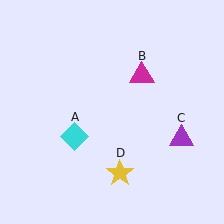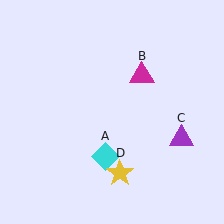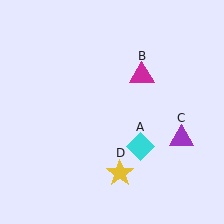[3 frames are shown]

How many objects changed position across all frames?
1 object changed position: cyan diamond (object A).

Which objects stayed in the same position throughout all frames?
Magenta triangle (object B) and purple triangle (object C) and yellow star (object D) remained stationary.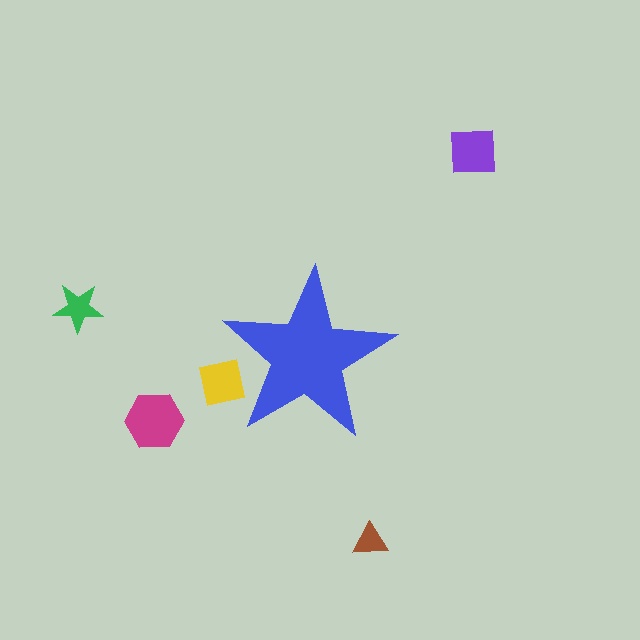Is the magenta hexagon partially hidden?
No, the magenta hexagon is fully visible.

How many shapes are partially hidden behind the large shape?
1 shape is partially hidden.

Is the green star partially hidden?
No, the green star is fully visible.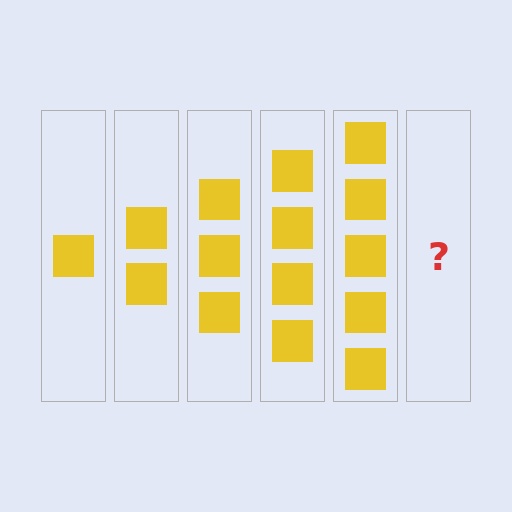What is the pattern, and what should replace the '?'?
The pattern is that each step adds one more square. The '?' should be 6 squares.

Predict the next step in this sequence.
The next step is 6 squares.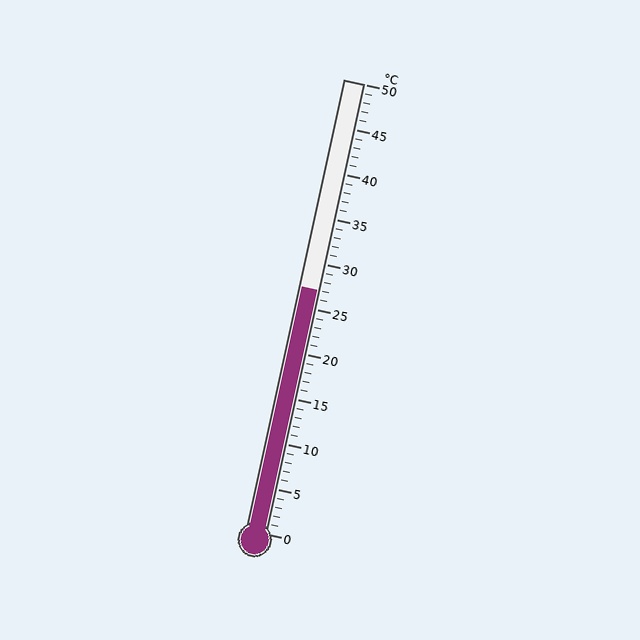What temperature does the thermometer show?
The thermometer shows approximately 27°C.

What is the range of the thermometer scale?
The thermometer scale ranges from 0°C to 50°C.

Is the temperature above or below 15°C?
The temperature is above 15°C.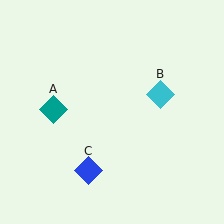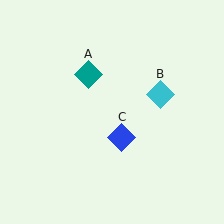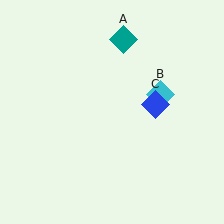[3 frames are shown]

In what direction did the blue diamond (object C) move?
The blue diamond (object C) moved up and to the right.